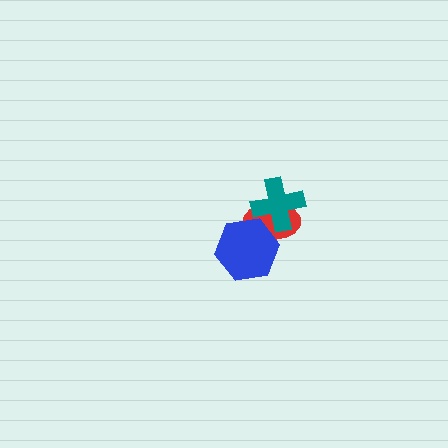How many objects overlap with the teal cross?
1 object overlaps with the teal cross.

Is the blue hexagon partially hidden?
No, no other shape covers it.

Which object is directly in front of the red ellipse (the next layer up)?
The blue hexagon is directly in front of the red ellipse.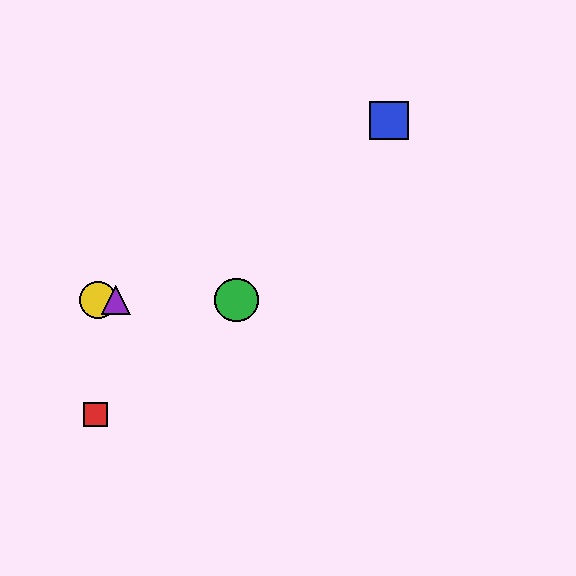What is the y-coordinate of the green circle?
The green circle is at y≈300.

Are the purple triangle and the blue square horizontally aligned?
No, the purple triangle is at y≈300 and the blue square is at y≈121.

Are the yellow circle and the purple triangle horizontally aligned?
Yes, both are at y≈300.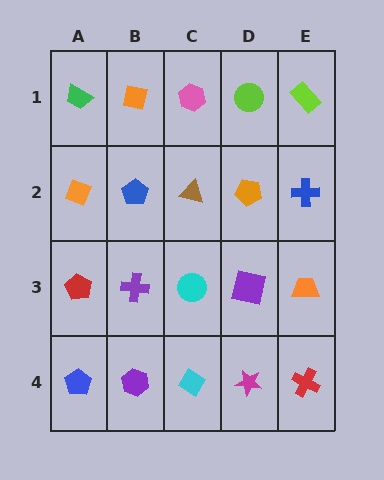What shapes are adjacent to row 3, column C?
A brown triangle (row 2, column C), a cyan diamond (row 4, column C), a purple cross (row 3, column B), a purple square (row 3, column D).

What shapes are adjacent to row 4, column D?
A purple square (row 3, column D), a cyan diamond (row 4, column C), a red cross (row 4, column E).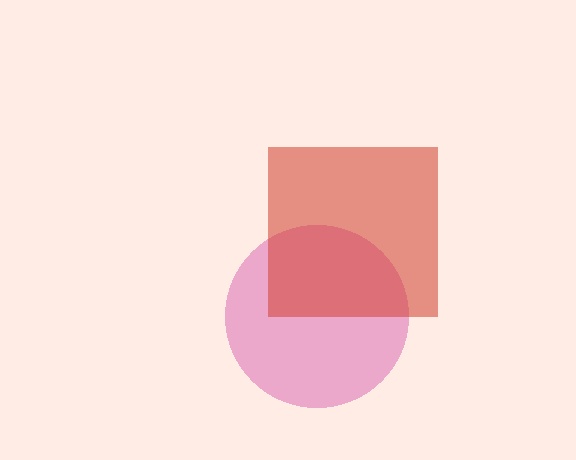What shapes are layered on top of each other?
The layered shapes are: a pink circle, a red square.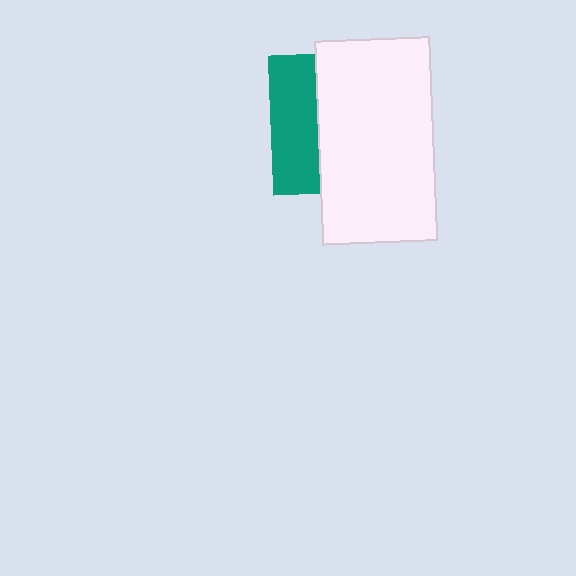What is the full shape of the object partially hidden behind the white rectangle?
The partially hidden object is a teal square.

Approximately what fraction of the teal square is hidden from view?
Roughly 67% of the teal square is hidden behind the white rectangle.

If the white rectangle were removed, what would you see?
You would see the complete teal square.